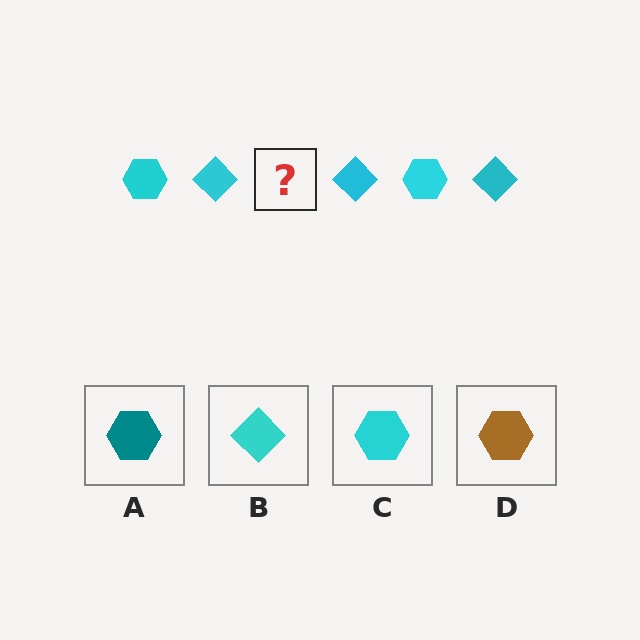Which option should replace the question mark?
Option C.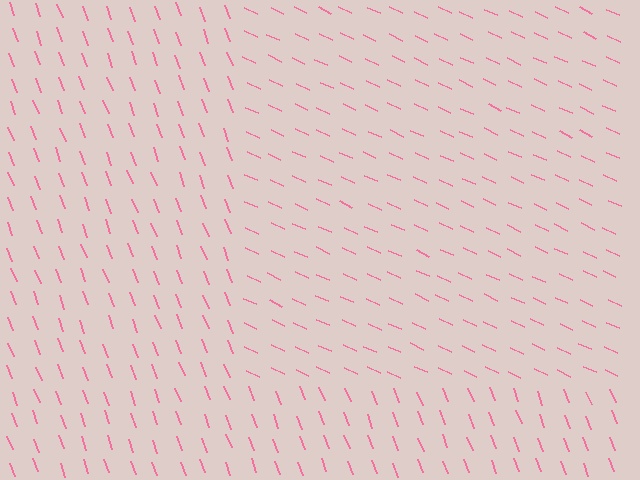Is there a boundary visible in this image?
Yes, there is a texture boundary formed by a change in line orientation.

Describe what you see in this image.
The image is filled with small pink line segments. A rectangle region in the image has lines oriented differently from the surrounding lines, creating a visible texture boundary.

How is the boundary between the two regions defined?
The boundary is defined purely by a change in line orientation (approximately 45 degrees difference). All lines are the same color and thickness.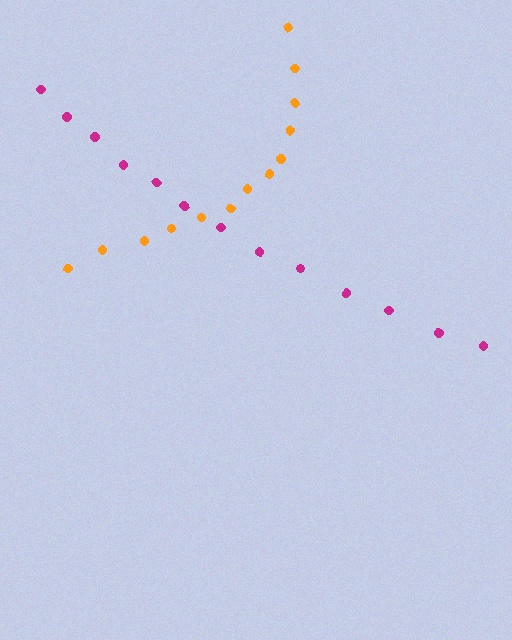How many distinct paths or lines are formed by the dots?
There are 2 distinct paths.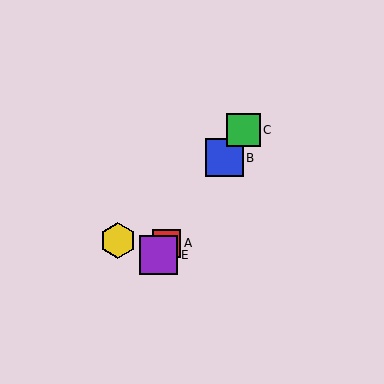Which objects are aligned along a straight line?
Objects A, B, C, E are aligned along a straight line.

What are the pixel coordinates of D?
Object D is at (118, 240).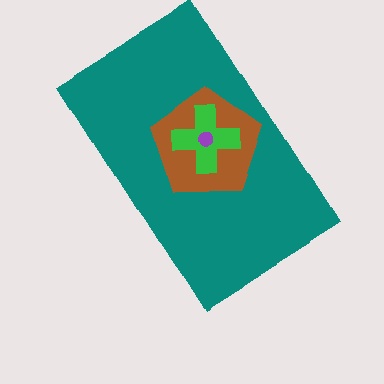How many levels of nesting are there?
4.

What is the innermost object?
The purple circle.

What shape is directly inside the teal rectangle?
The brown pentagon.